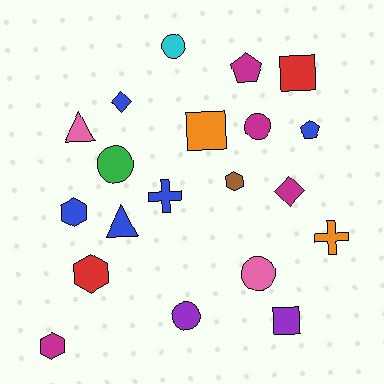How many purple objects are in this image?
There are 2 purple objects.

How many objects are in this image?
There are 20 objects.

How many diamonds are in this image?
There are 2 diamonds.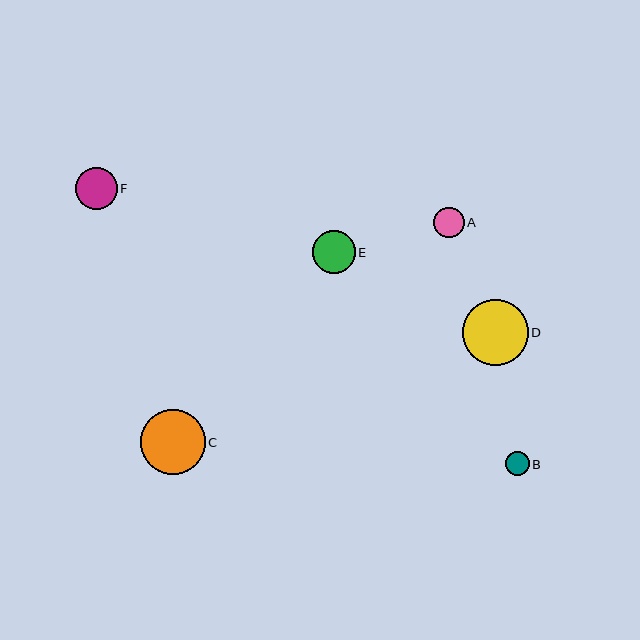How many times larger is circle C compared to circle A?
Circle C is approximately 2.1 times the size of circle A.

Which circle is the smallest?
Circle B is the smallest with a size of approximately 24 pixels.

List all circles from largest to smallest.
From largest to smallest: C, D, E, F, A, B.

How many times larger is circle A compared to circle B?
Circle A is approximately 1.3 times the size of circle B.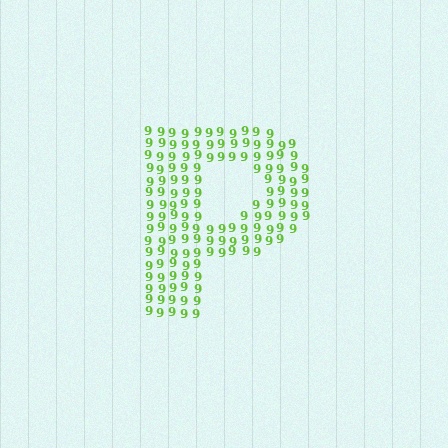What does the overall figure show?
The overall figure shows the letter P.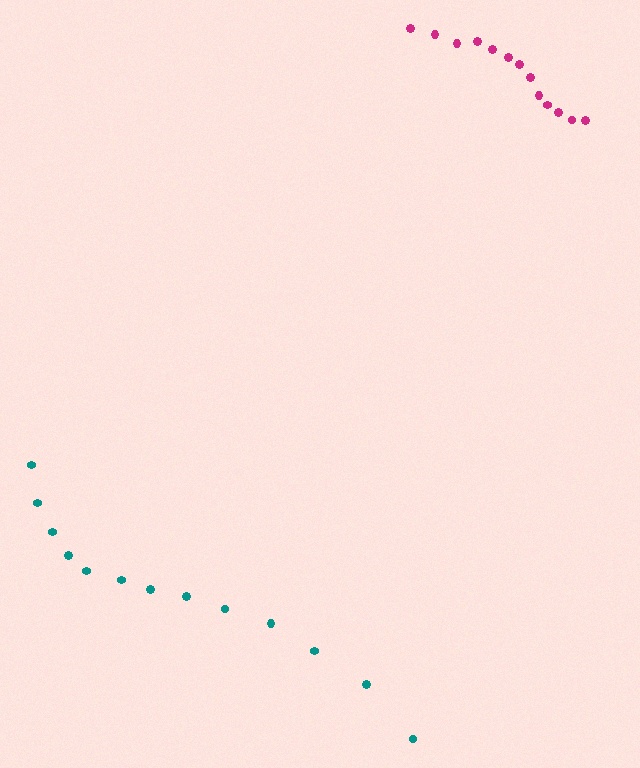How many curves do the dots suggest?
There are 2 distinct paths.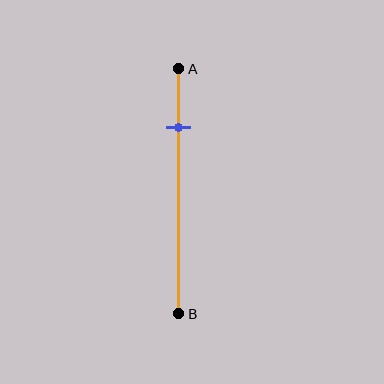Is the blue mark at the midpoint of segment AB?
No, the mark is at about 25% from A, not at the 50% midpoint.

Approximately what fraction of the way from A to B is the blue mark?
The blue mark is approximately 25% of the way from A to B.